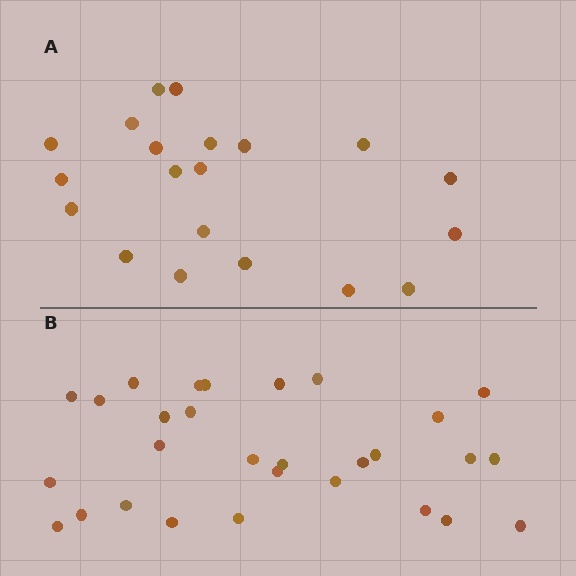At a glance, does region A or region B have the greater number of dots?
Region B (the bottom region) has more dots.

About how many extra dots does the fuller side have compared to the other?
Region B has roughly 8 or so more dots than region A.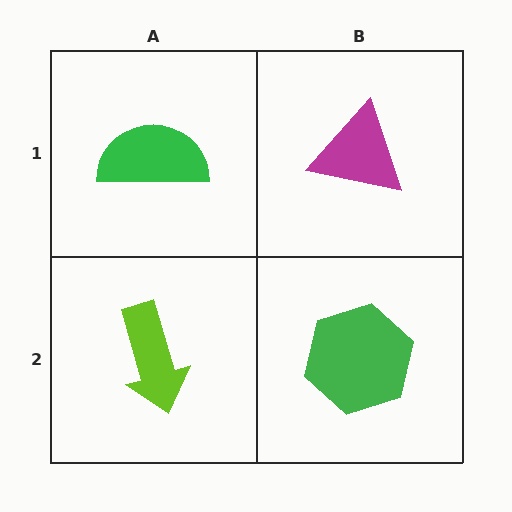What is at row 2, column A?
A lime arrow.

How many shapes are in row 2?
2 shapes.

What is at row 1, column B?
A magenta triangle.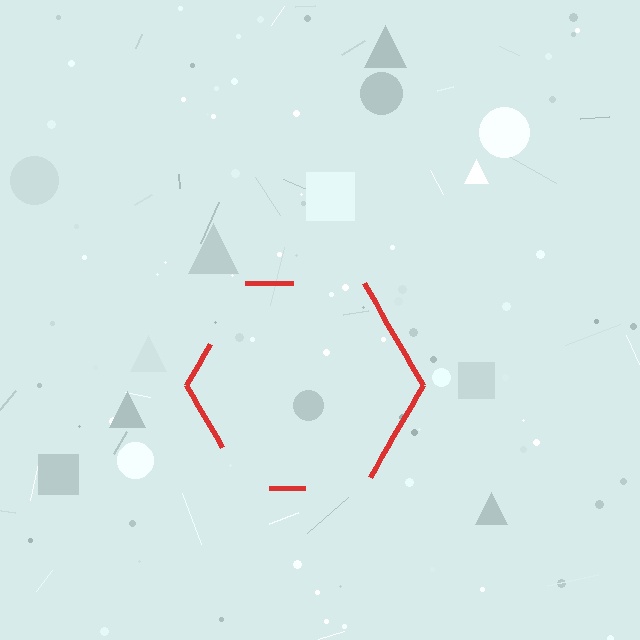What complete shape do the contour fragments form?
The contour fragments form a hexagon.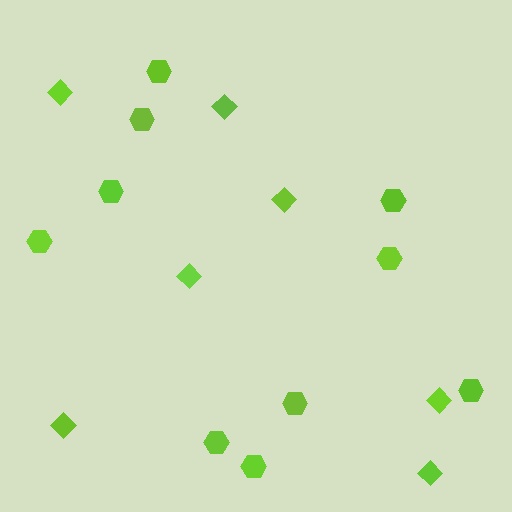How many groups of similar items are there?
There are 2 groups: one group of diamonds (7) and one group of hexagons (10).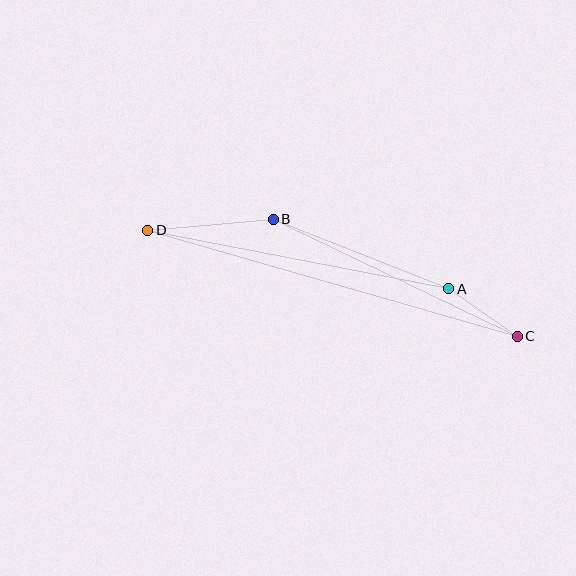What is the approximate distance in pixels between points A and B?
The distance between A and B is approximately 189 pixels.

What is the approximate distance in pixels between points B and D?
The distance between B and D is approximately 126 pixels.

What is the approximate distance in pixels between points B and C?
The distance between B and C is approximately 271 pixels.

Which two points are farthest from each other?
Points C and D are farthest from each other.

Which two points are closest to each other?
Points A and C are closest to each other.